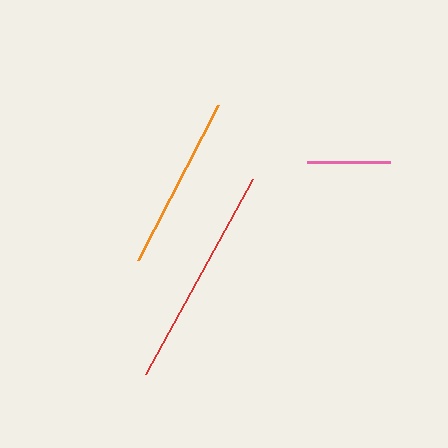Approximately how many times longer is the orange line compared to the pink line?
The orange line is approximately 2.1 times the length of the pink line.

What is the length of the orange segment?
The orange segment is approximately 174 pixels long.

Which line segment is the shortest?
The pink line is the shortest at approximately 84 pixels.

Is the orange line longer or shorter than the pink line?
The orange line is longer than the pink line.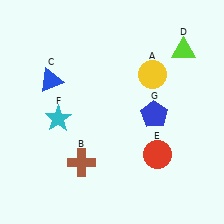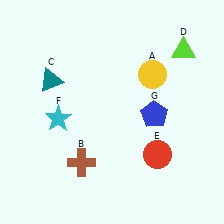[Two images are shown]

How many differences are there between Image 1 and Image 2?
There is 1 difference between the two images.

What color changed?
The triangle (C) changed from blue in Image 1 to teal in Image 2.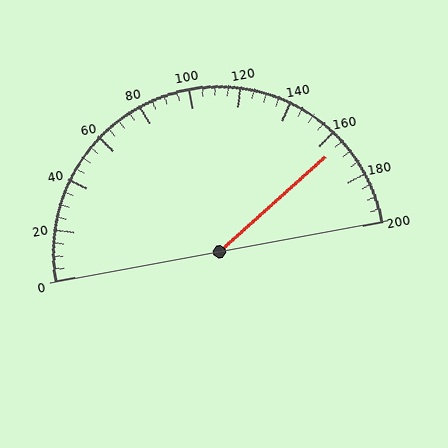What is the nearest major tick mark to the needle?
The nearest major tick mark is 160.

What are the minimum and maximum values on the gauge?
The gauge ranges from 0 to 200.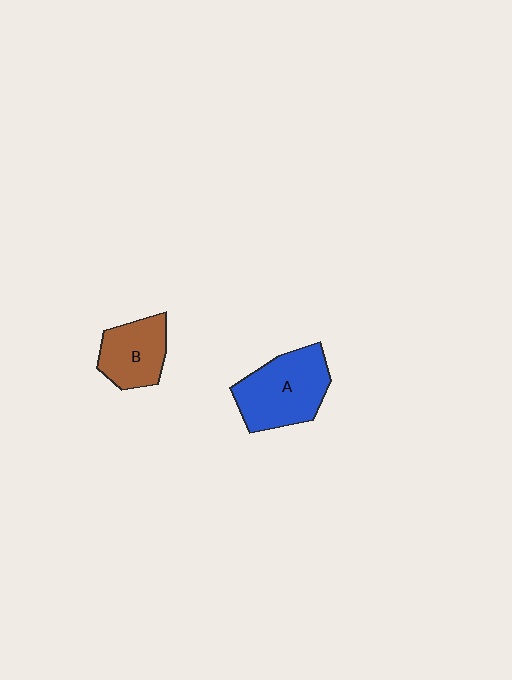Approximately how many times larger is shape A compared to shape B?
Approximately 1.4 times.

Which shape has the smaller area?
Shape B (brown).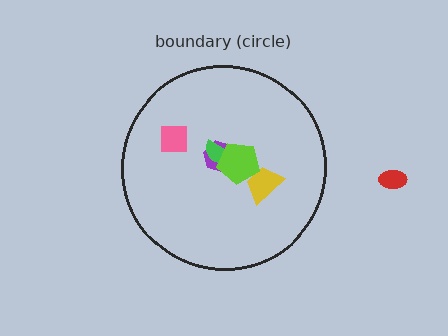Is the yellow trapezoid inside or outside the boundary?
Inside.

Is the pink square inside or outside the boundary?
Inside.